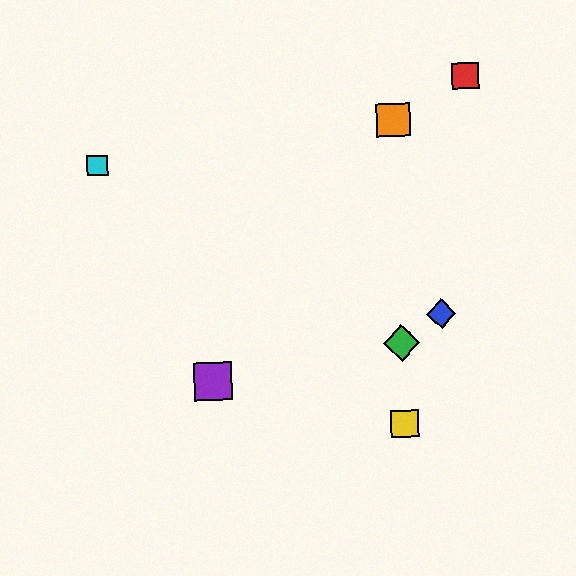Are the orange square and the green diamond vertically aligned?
Yes, both are at x≈393.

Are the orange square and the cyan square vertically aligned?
No, the orange square is at x≈393 and the cyan square is at x≈97.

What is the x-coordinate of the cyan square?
The cyan square is at x≈97.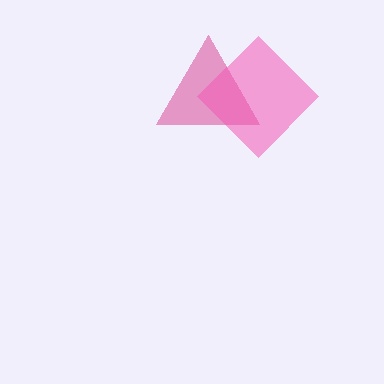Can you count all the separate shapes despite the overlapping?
Yes, there are 2 separate shapes.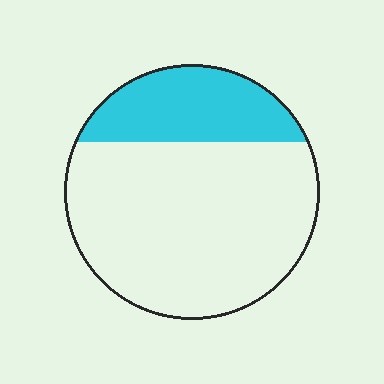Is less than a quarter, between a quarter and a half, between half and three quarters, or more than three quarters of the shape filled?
Between a quarter and a half.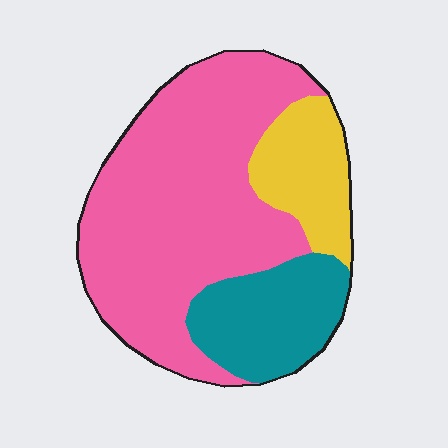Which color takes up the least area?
Yellow, at roughly 15%.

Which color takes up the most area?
Pink, at roughly 65%.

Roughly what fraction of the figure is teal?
Teal takes up about one fifth (1/5) of the figure.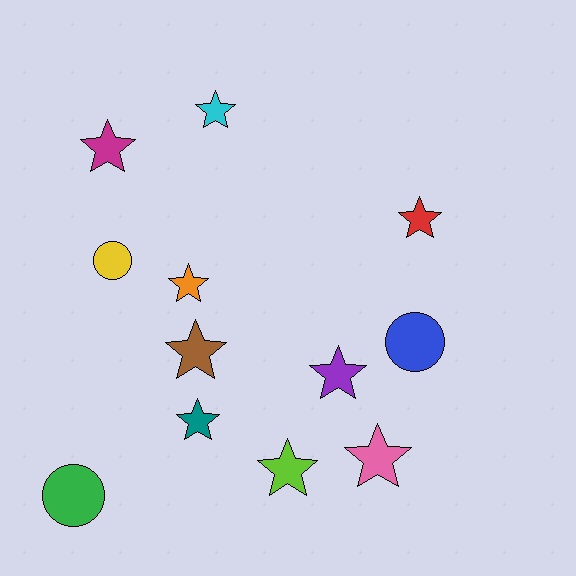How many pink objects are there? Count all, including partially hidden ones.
There is 1 pink object.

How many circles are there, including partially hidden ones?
There are 3 circles.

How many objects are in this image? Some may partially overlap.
There are 12 objects.